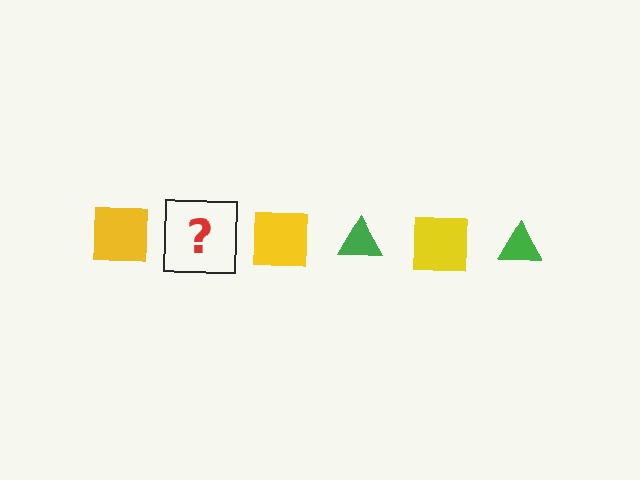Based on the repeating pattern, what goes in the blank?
The blank should be a green triangle.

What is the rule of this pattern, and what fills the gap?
The rule is that the pattern alternates between yellow square and green triangle. The gap should be filled with a green triangle.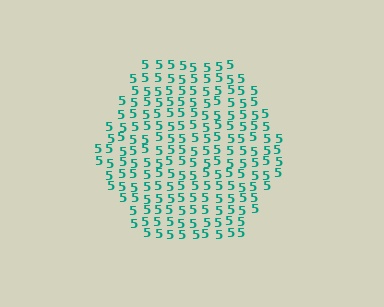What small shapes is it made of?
It is made of small digit 5's.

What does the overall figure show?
The overall figure shows a hexagon.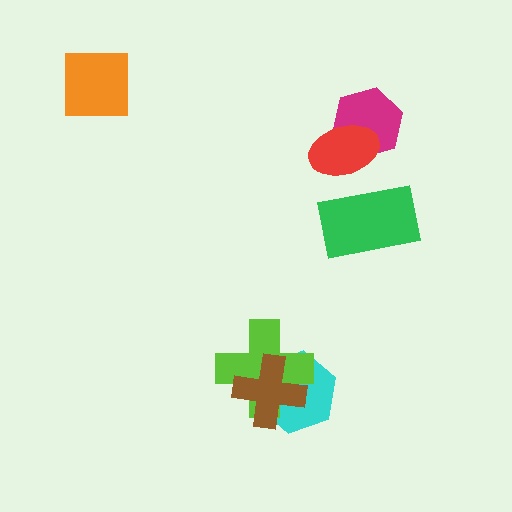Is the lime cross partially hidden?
Yes, it is partially covered by another shape.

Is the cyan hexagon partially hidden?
Yes, it is partially covered by another shape.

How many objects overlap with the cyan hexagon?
2 objects overlap with the cyan hexagon.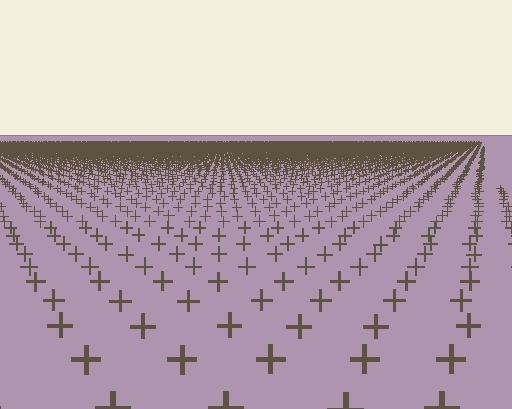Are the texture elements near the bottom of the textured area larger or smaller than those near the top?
Larger. Near the bottom, elements are closer to the viewer and appear at a bigger on-screen size.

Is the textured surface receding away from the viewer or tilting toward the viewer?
The surface is receding away from the viewer. Texture elements get smaller and denser toward the top.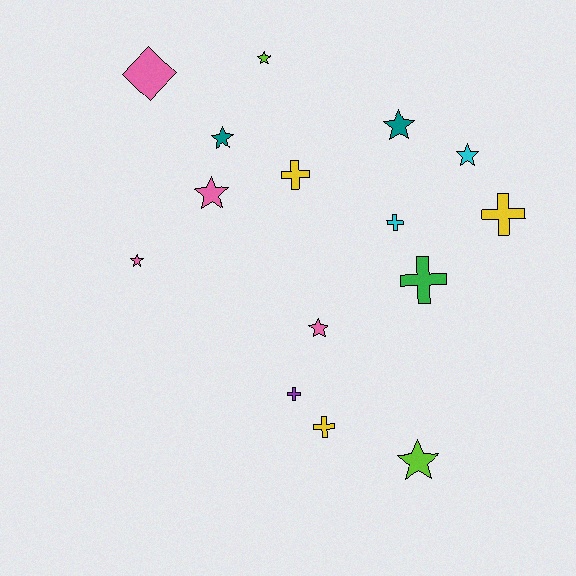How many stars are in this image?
There are 8 stars.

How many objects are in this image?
There are 15 objects.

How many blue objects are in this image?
There are no blue objects.